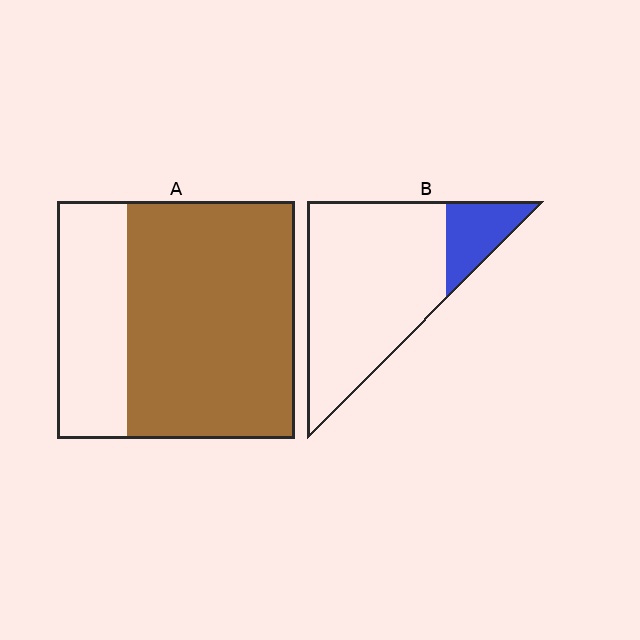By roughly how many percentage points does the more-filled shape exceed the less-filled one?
By roughly 55 percentage points (A over B).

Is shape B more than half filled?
No.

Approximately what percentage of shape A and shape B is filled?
A is approximately 70% and B is approximately 15%.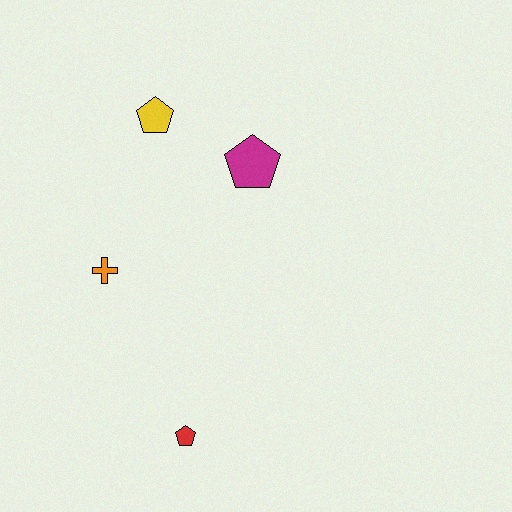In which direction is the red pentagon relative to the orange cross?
The red pentagon is below the orange cross.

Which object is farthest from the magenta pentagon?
The red pentagon is farthest from the magenta pentagon.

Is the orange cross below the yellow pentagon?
Yes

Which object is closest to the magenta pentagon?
The yellow pentagon is closest to the magenta pentagon.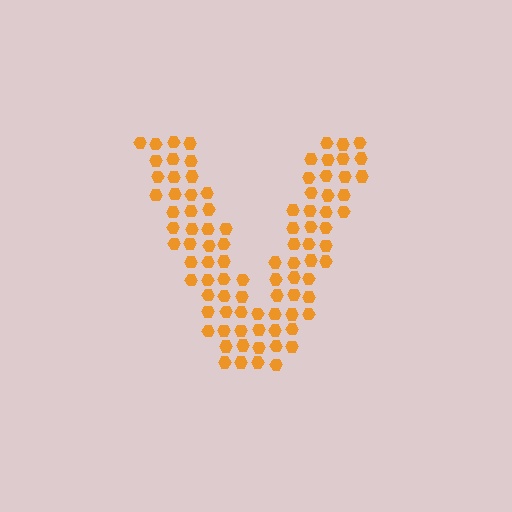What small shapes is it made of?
It is made of small hexagons.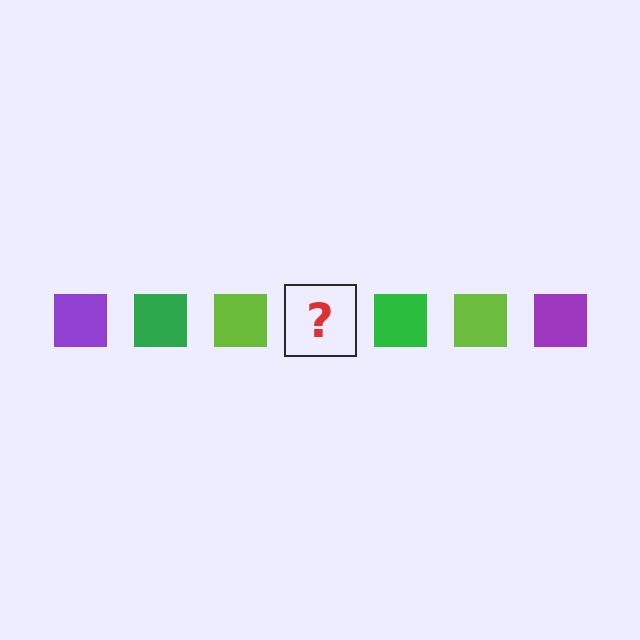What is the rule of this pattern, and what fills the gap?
The rule is that the pattern cycles through purple, green, lime squares. The gap should be filled with a purple square.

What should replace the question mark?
The question mark should be replaced with a purple square.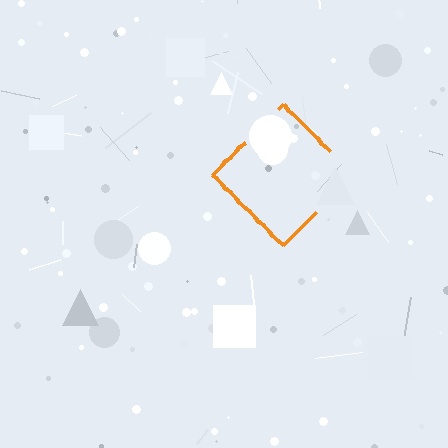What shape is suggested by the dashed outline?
The dashed outline suggests a diamond.